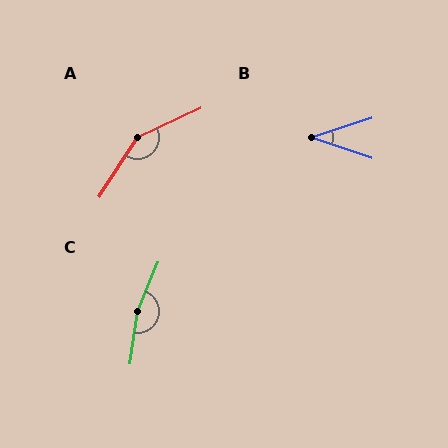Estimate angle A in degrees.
Approximately 148 degrees.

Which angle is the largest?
C, at approximately 165 degrees.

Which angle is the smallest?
B, at approximately 37 degrees.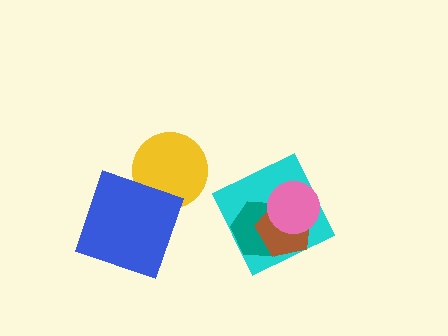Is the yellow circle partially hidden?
Yes, it is partially covered by another shape.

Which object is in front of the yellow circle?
The blue square is in front of the yellow circle.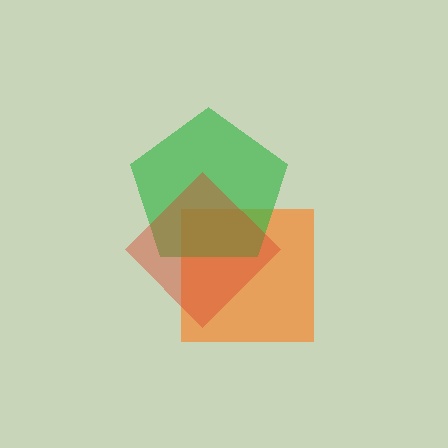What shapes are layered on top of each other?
The layered shapes are: an orange square, a green pentagon, a red diamond.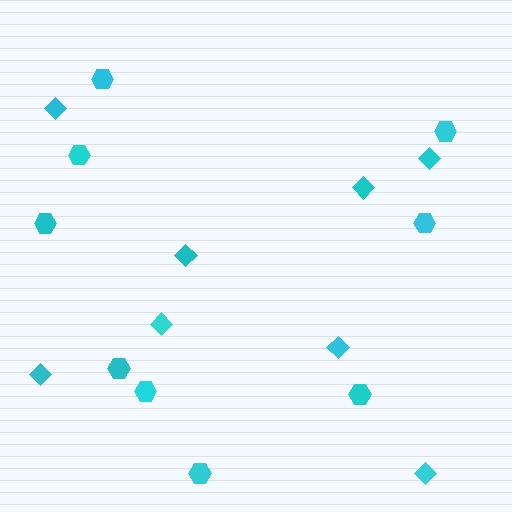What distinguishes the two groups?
There are 2 groups: one group of hexagons (9) and one group of diamonds (8).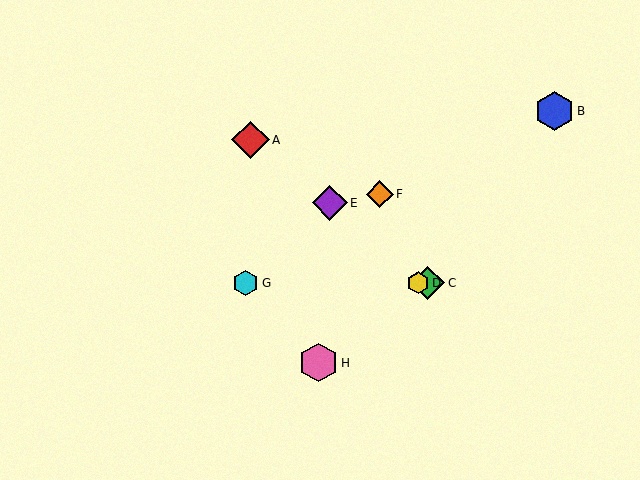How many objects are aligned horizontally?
3 objects (C, D, G) are aligned horizontally.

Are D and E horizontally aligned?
No, D is at y≈283 and E is at y≈203.